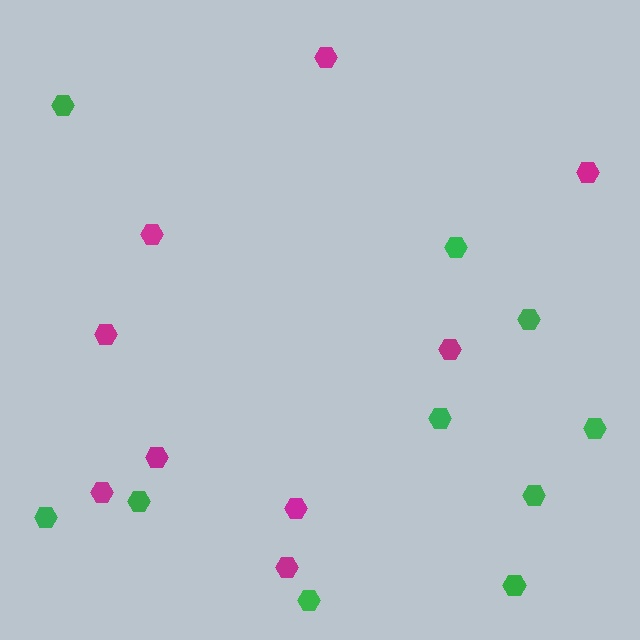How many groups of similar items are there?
There are 2 groups: one group of green hexagons (10) and one group of magenta hexagons (9).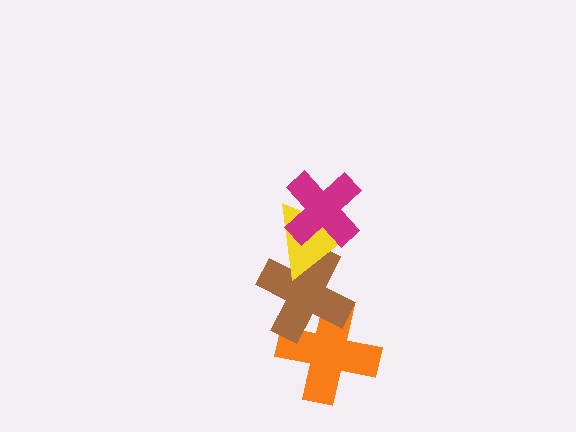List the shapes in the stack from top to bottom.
From top to bottom: the magenta cross, the yellow triangle, the brown cross, the orange cross.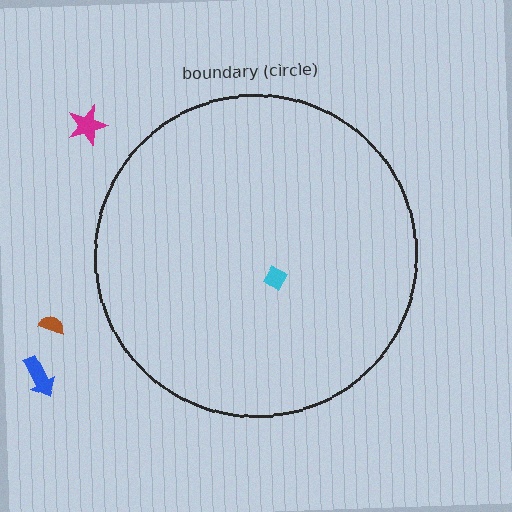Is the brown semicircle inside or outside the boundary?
Outside.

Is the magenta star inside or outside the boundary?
Outside.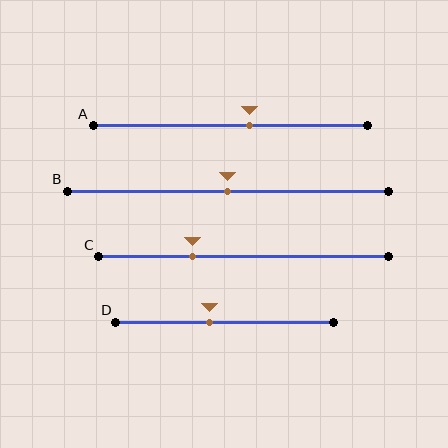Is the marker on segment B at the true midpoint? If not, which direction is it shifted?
Yes, the marker on segment B is at the true midpoint.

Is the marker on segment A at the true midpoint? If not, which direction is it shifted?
No, the marker on segment A is shifted to the right by about 7% of the segment length.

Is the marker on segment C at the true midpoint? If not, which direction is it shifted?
No, the marker on segment C is shifted to the left by about 18% of the segment length.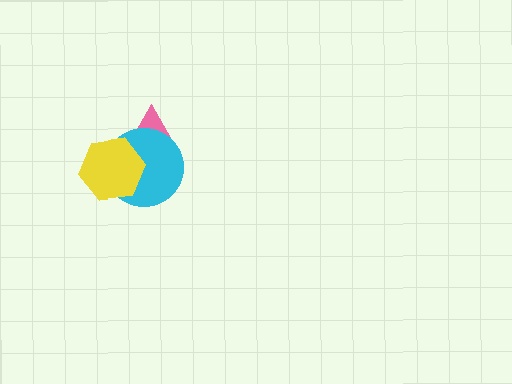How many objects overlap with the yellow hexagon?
2 objects overlap with the yellow hexagon.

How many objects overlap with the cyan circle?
2 objects overlap with the cyan circle.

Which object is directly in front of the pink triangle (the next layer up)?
The cyan circle is directly in front of the pink triangle.